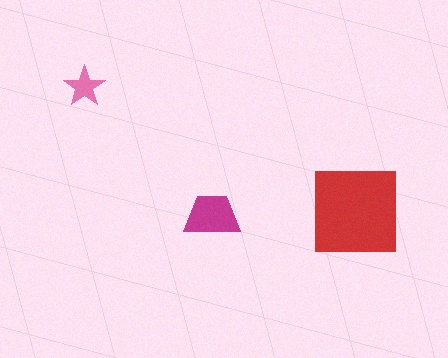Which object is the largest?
The red square.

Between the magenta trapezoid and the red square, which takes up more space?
The red square.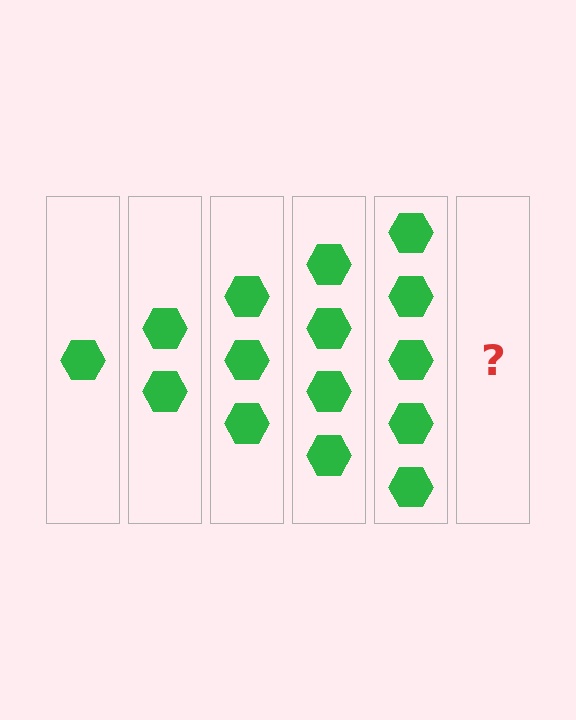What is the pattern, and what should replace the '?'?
The pattern is that each step adds one more hexagon. The '?' should be 6 hexagons.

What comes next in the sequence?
The next element should be 6 hexagons.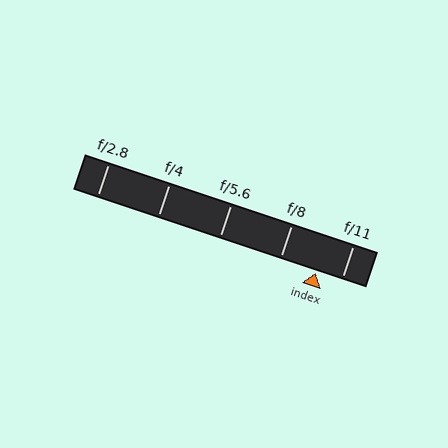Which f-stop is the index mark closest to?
The index mark is closest to f/11.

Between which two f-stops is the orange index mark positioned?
The index mark is between f/8 and f/11.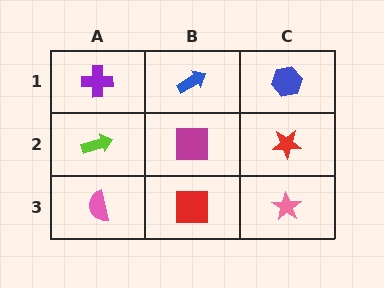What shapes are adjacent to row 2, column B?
A blue arrow (row 1, column B), a red square (row 3, column B), a lime arrow (row 2, column A), a red star (row 2, column C).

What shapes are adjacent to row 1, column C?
A red star (row 2, column C), a blue arrow (row 1, column B).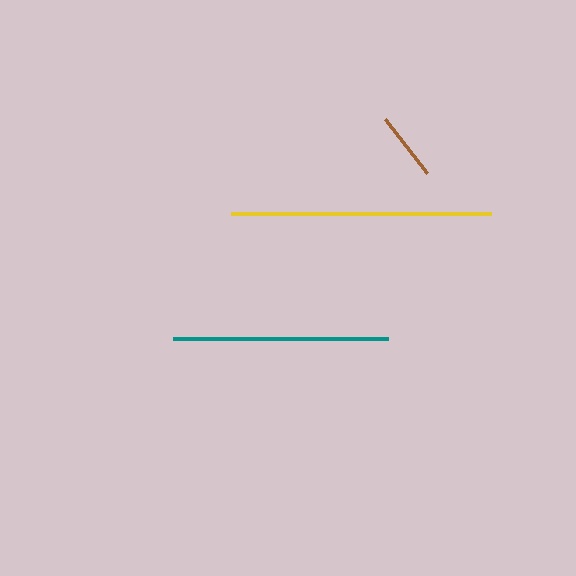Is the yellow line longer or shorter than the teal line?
The yellow line is longer than the teal line.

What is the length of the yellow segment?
The yellow segment is approximately 260 pixels long.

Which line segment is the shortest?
The brown line is the shortest at approximately 68 pixels.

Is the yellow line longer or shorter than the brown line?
The yellow line is longer than the brown line.